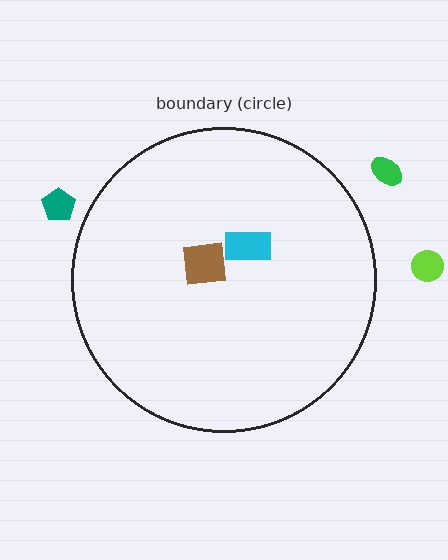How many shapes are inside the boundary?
2 inside, 3 outside.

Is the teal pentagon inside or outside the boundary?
Outside.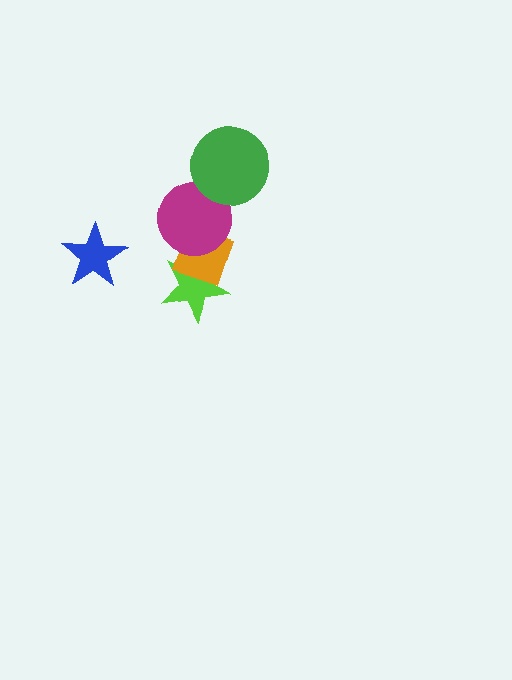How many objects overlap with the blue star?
0 objects overlap with the blue star.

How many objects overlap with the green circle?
1 object overlaps with the green circle.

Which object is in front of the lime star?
The orange diamond is in front of the lime star.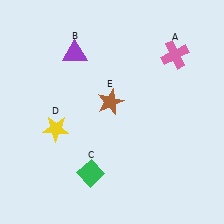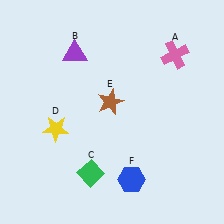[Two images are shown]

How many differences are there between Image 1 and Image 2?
There is 1 difference between the two images.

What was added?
A blue hexagon (F) was added in Image 2.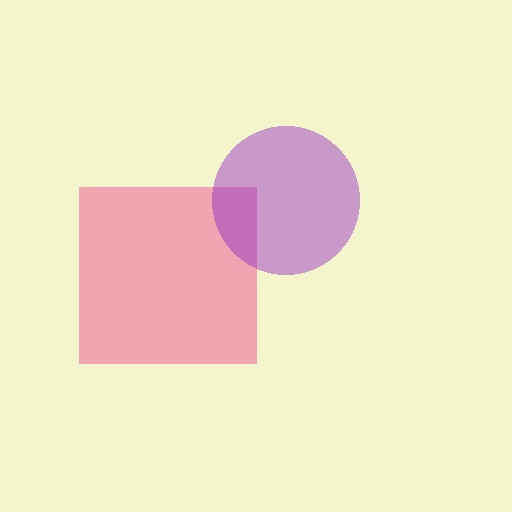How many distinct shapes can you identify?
There are 2 distinct shapes: a pink square, a purple circle.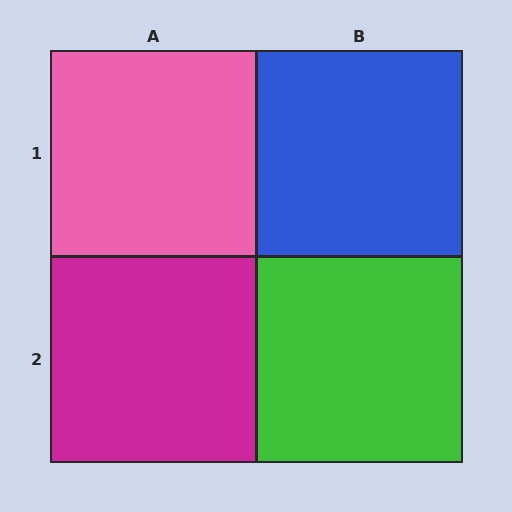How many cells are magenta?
1 cell is magenta.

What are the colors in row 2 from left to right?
Magenta, green.